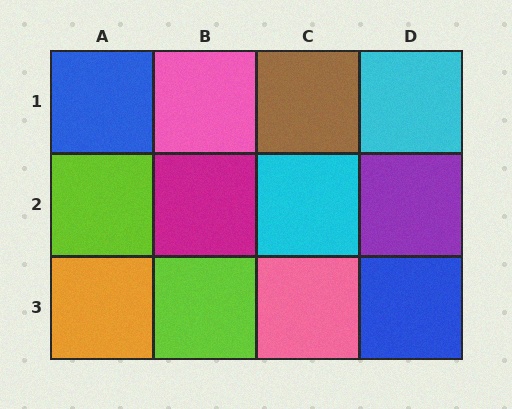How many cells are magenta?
1 cell is magenta.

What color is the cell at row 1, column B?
Pink.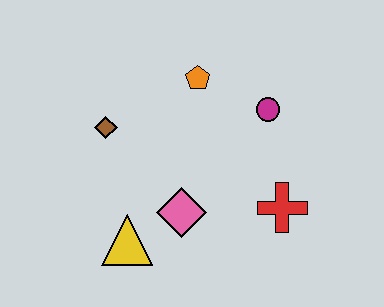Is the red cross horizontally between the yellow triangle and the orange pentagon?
No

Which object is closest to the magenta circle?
The orange pentagon is closest to the magenta circle.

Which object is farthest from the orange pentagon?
The yellow triangle is farthest from the orange pentagon.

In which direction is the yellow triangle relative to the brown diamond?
The yellow triangle is below the brown diamond.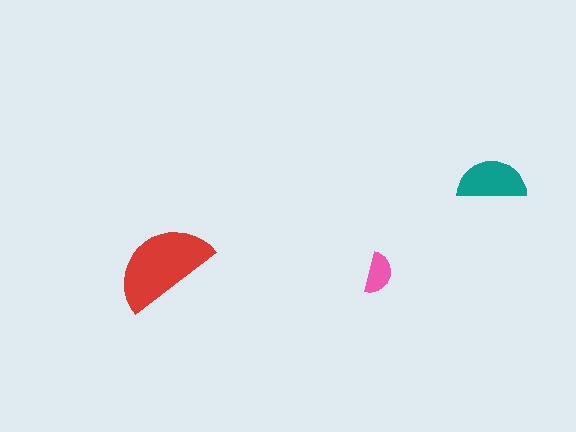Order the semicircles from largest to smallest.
the red one, the teal one, the pink one.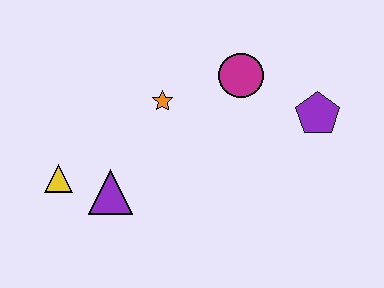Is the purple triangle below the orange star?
Yes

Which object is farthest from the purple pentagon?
The yellow triangle is farthest from the purple pentagon.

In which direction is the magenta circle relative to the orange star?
The magenta circle is to the right of the orange star.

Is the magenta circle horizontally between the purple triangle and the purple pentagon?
Yes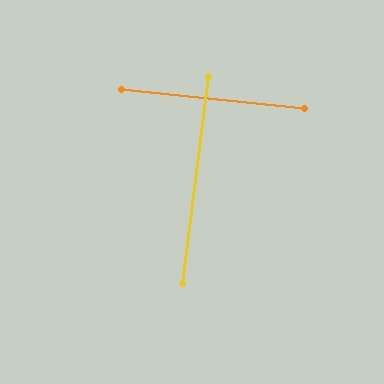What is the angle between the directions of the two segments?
Approximately 89 degrees.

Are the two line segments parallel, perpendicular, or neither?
Perpendicular — they meet at approximately 89°.